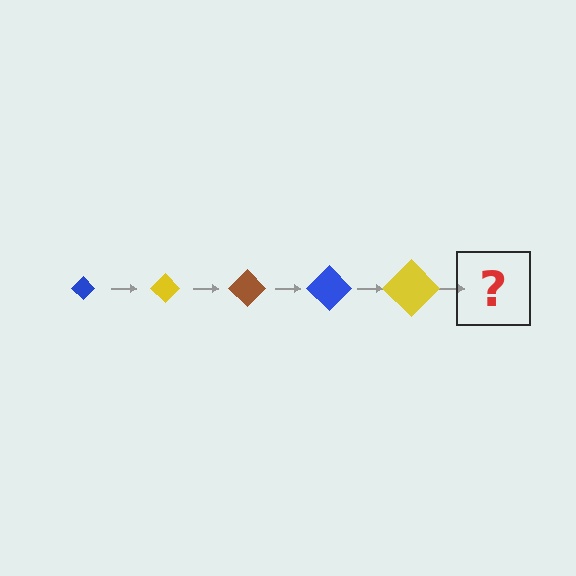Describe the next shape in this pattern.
It should be a brown diamond, larger than the previous one.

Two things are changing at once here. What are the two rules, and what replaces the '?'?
The two rules are that the diamond grows larger each step and the color cycles through blue, yellow, and brown. The '?' should be a brown diamond, larger than the previous one.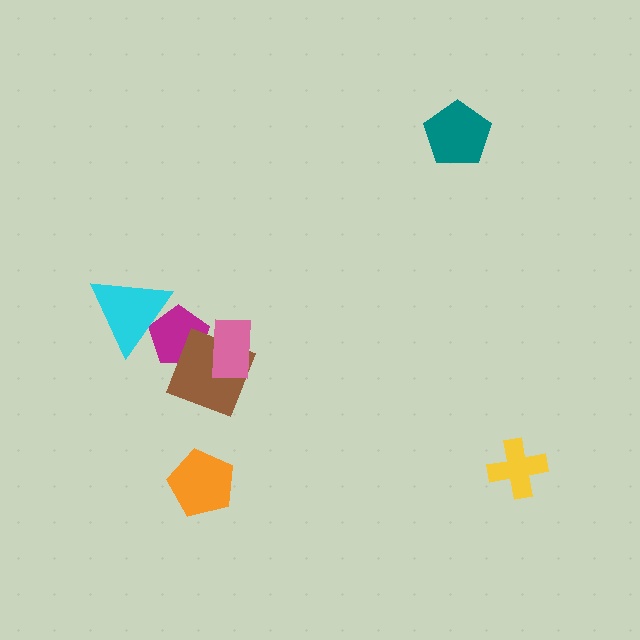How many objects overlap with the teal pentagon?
0 objects overlap with the teal pentagon.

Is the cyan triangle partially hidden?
No, no other shape covers it.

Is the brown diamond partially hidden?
Yes, it is partially covered by another shape.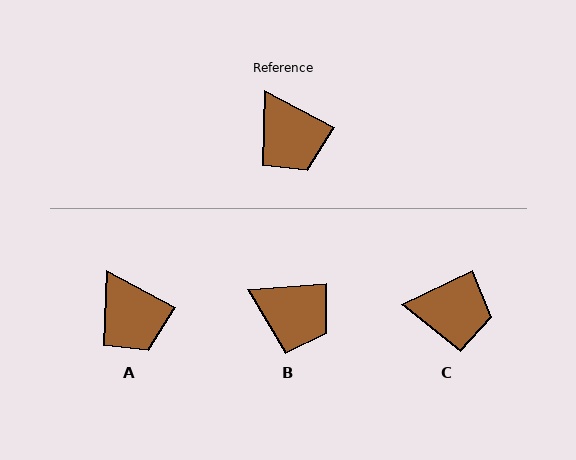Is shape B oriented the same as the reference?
No, it is off by about 33 degrees.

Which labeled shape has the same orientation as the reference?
A.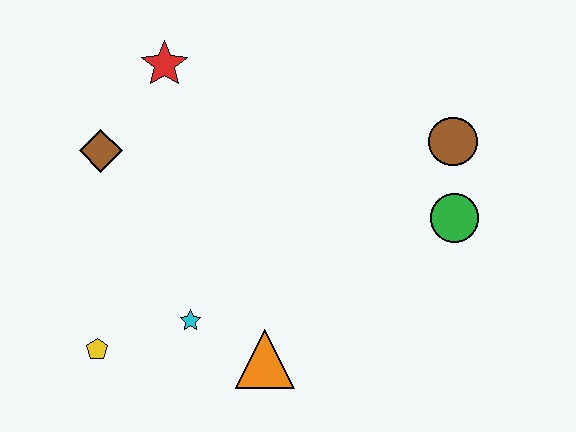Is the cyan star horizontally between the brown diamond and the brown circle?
Yes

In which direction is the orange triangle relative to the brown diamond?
The orange triangle is below the brown diamond.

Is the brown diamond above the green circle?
Yes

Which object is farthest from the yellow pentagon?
The brown circle is farthest from the yellow pentagon.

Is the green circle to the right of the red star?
Yes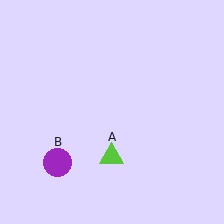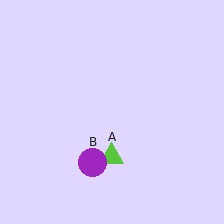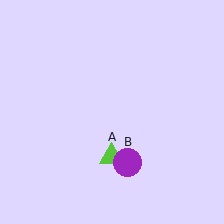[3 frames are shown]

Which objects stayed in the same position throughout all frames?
Lime triangle (object A) remained stationary.